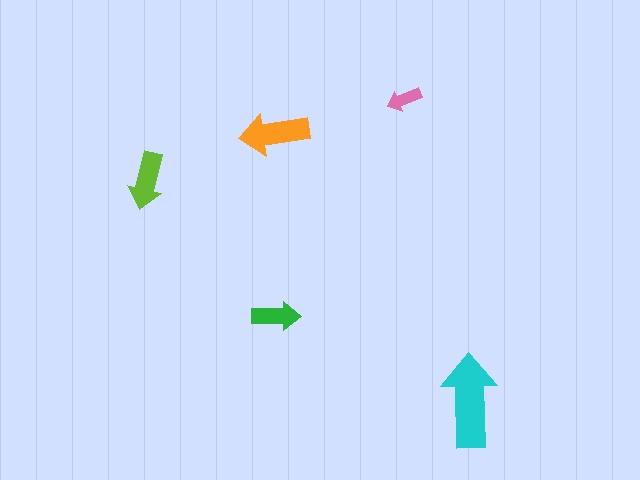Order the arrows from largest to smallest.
the cyan one, the orange one, the lime one, the green one, the pink one.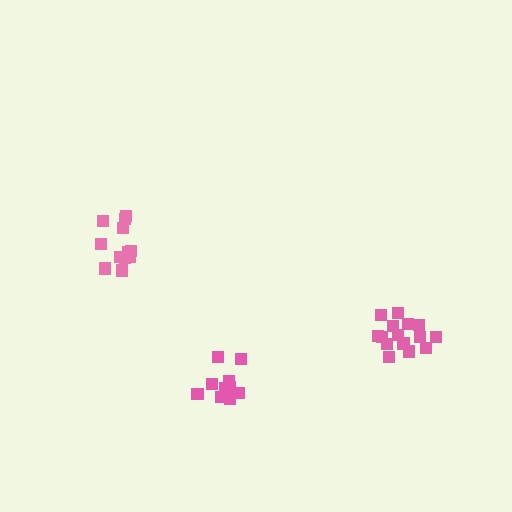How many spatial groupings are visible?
There are 3 spatial groupings.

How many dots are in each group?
Group 1: 16 dots, Group 2: 12 dots, Group 3: 11 dots (39 total).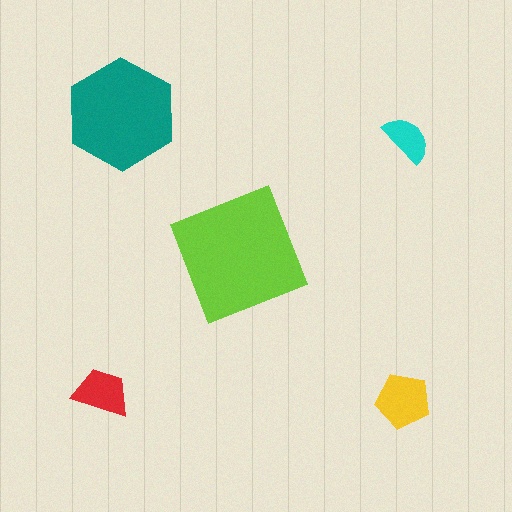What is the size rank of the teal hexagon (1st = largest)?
2nd.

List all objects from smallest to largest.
The cyan semicircle, the red trapezoid, the yellow pentagon, the teal hexagon, the lime square.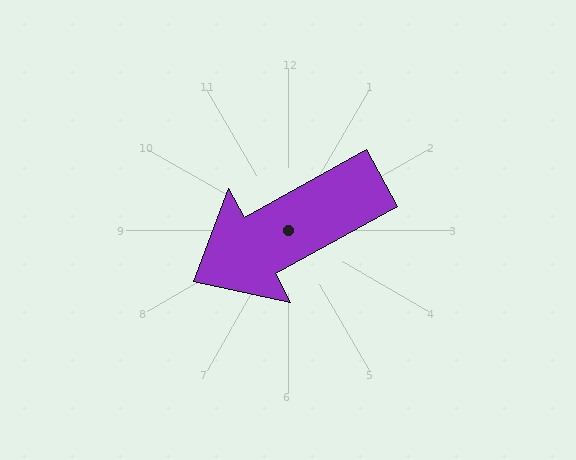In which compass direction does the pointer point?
Southwest.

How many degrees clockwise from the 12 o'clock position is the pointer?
Approximately 241 degrees.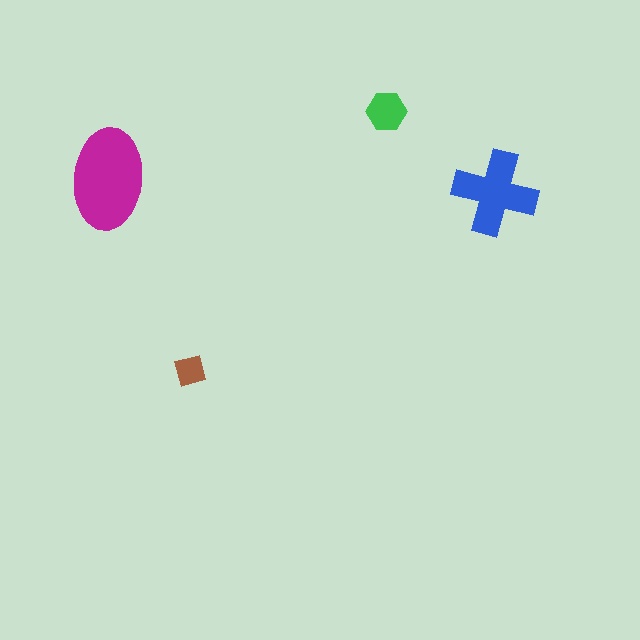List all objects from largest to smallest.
The magenta ellipse, the blue cross, the green hexagon, the brown square.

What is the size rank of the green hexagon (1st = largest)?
3rd.